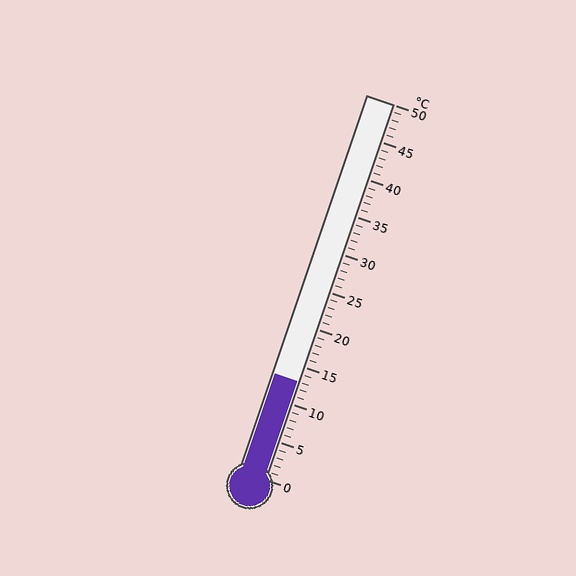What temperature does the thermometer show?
The thermometer shows approximately 13°C.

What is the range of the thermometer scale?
The thermometer scale ranges from 0°C to 50°C.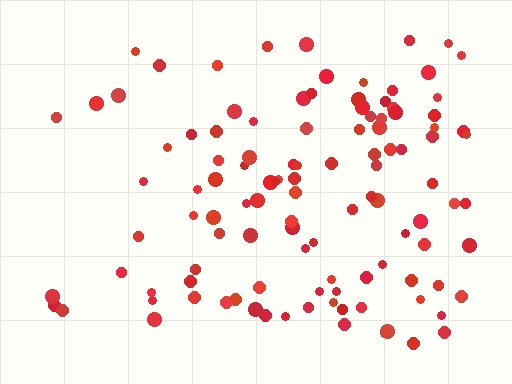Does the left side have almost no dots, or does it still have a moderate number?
Still a moderate number, just noticeably fewer than the right.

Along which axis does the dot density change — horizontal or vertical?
Horizontal.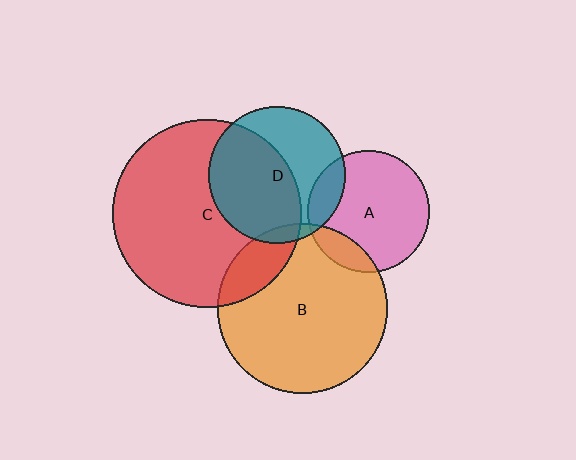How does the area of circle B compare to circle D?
Approximately 1.5 times.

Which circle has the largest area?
Circle C (red).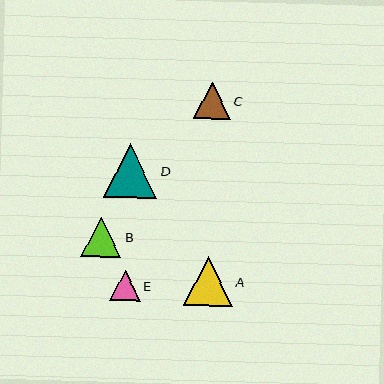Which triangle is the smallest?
Triangle E is the smallest with a size of approximately 30 pixels.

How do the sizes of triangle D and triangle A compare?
Triangle D and triangle A are approximately the same size.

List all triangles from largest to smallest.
From largest to smallest: D, A, B, C, E.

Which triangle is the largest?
Triangle D is the largest with a size of approximately 54 pixels.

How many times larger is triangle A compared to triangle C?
Triangle A is approximately 1.3 times the size of triangle C.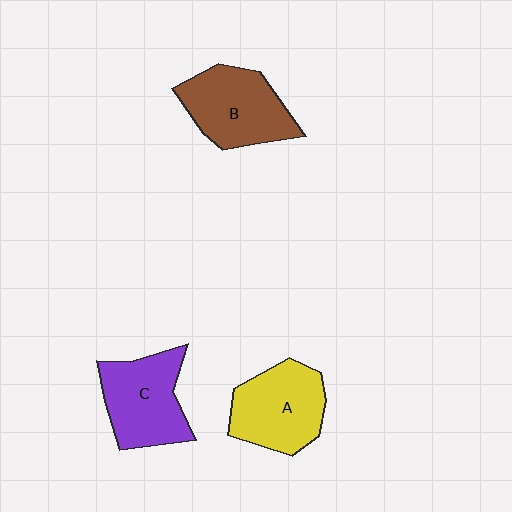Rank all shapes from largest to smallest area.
From largest to smallest: B (brown), A (yellow), C (purple).